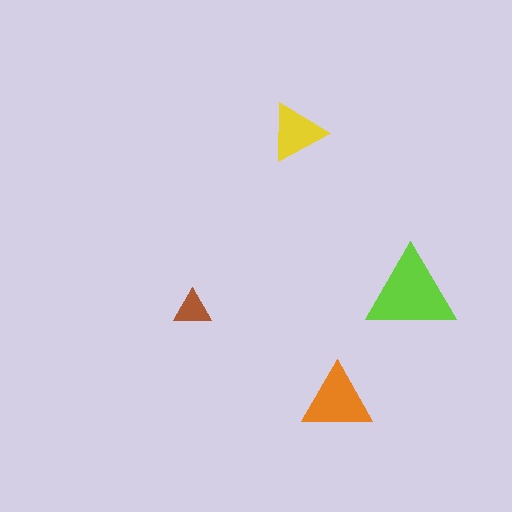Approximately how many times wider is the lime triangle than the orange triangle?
About 1.5 times wider.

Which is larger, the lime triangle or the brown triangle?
The lime one.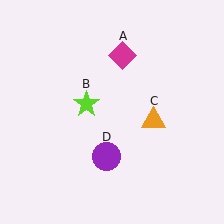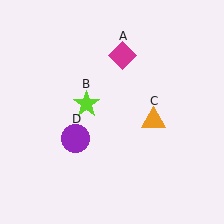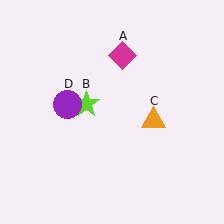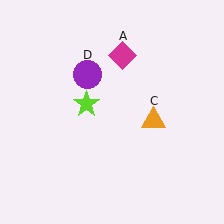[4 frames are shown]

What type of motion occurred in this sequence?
The purple circle (object D) rotated clockwise around the center of the scene.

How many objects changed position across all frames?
1 object changed position: purple circle (object D).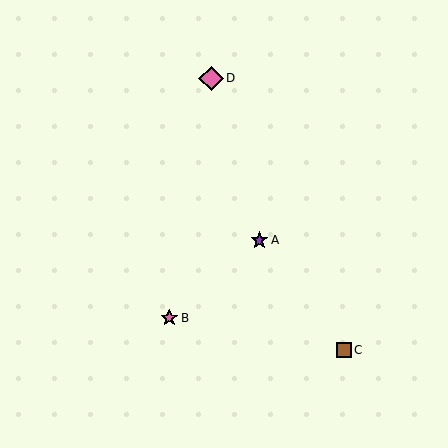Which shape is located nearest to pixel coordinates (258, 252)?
The purple star (labeled A) at (259, 240) is nearest to that location.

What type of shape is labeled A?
Shape A is a purple star.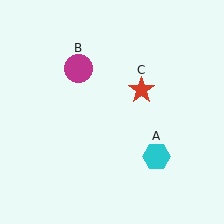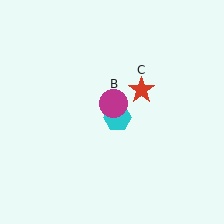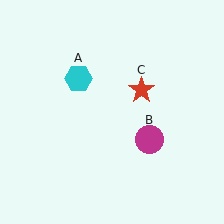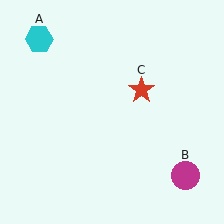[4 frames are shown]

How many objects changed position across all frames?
2 objects changed position: cyan hexagon (object A), magenta circle (object B).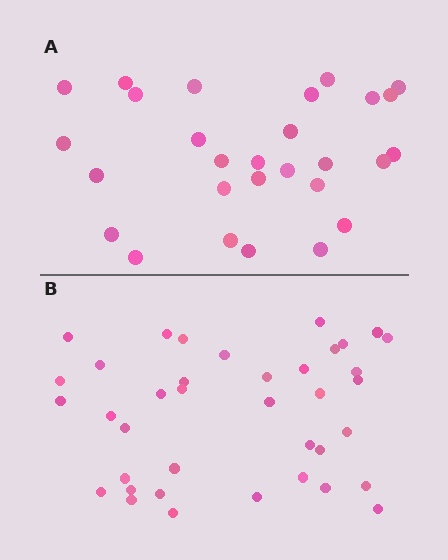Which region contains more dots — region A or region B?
Region B (the bottom region) has more dots.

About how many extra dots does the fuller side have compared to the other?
Region B has roughly 10 or so more dots than region A.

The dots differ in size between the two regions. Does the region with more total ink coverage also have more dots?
No. Region A has more total ink coverage because its dots are larger, but region B actually contains more individual dots. Total area can be misleading — the number of items is what matters here.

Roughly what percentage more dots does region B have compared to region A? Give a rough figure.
About 35% more.